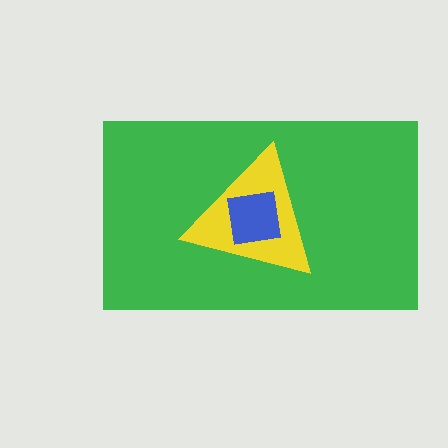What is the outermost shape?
The green rectangle.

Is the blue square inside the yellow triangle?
Yes.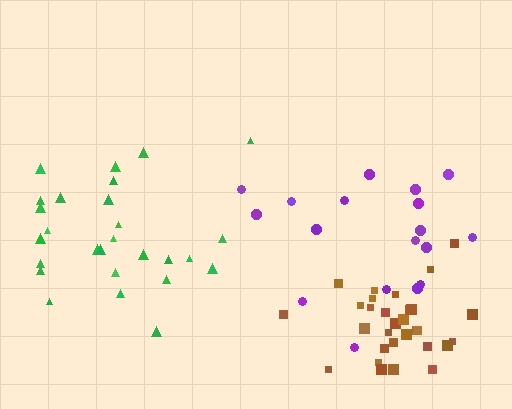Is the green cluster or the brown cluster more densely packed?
Brown.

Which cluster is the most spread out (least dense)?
Purple.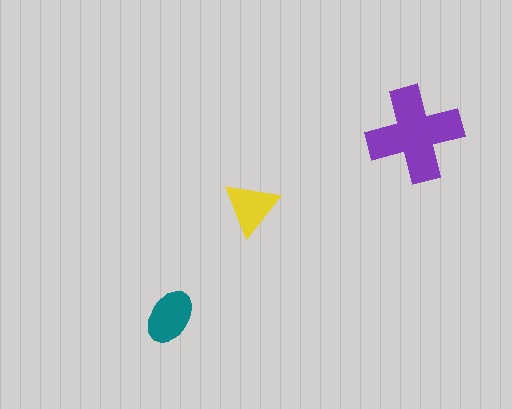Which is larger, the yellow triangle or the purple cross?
The purple cross.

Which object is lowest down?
The teal ellipse is bottommost.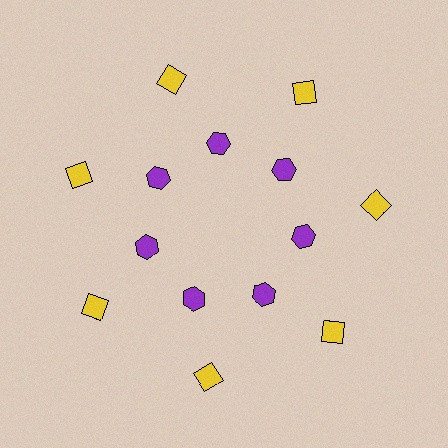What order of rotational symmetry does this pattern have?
This pattern has 7-fold rotational symmetry.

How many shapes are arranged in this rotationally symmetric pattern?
There are 14 shapes, arranged in 7 groups of 2.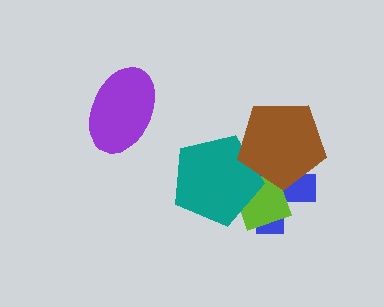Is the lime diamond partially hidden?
Yes, it is partially covered by another shape.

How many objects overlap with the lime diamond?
3 objects overlap with the lime diamond.